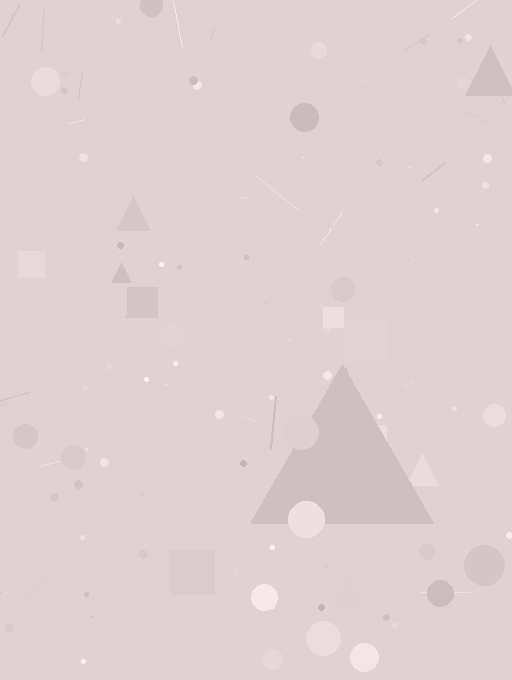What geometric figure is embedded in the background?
A triangle is embedded in the background.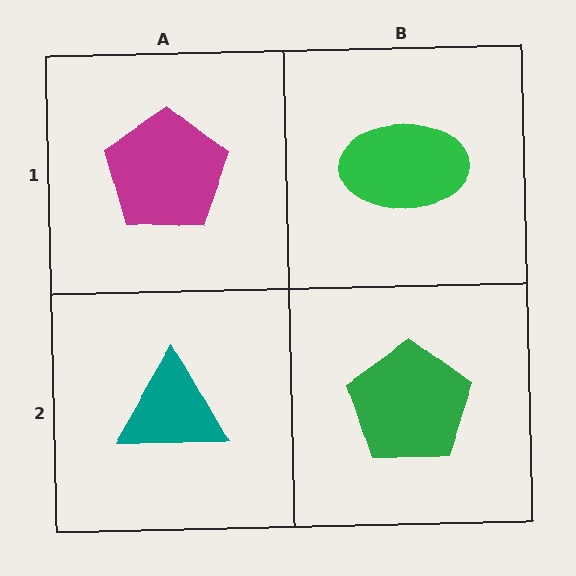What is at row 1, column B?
A green ellipse.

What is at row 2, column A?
A teal triangle.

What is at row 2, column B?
A green pentagon.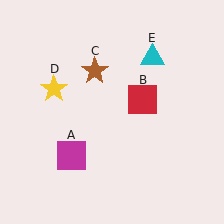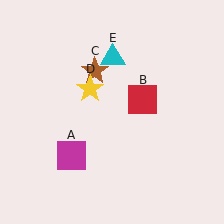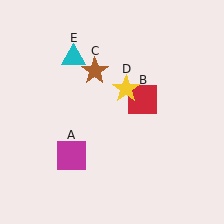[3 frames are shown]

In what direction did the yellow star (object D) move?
The yellow star (object D) moved right.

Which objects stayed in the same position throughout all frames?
Magenta square (object A) and red square (object B) and brown star (object C) remained stationary.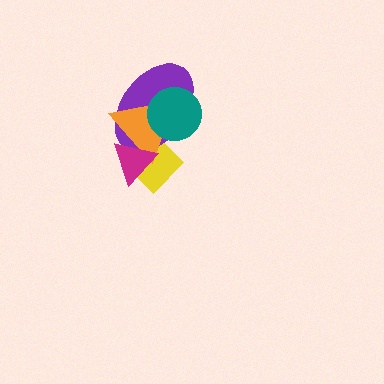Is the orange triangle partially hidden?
Yes, it is partially covered by another shape.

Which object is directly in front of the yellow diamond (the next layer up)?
The purple ellipse is directly in front of the yellow diamond.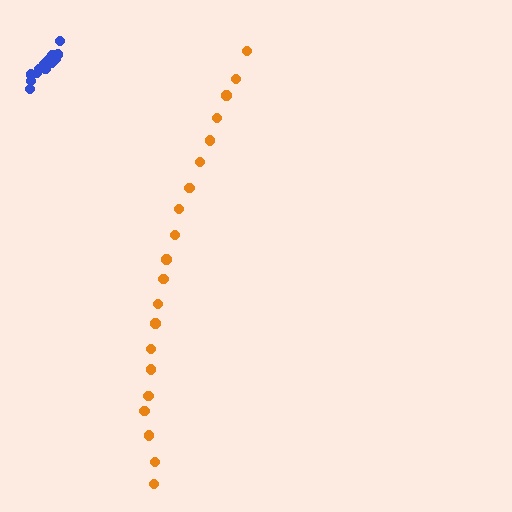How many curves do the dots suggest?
There are 2 distinct paths.